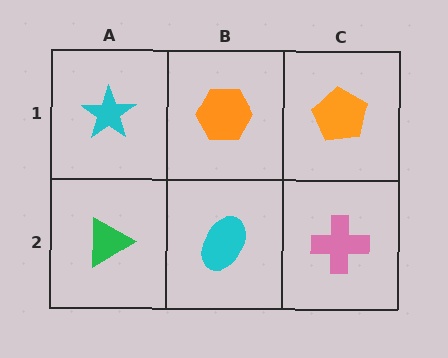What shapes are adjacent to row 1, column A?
A green triangle (row 2, column A), an orange hexagon (row 1, column B).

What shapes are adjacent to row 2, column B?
An orange hexagon (row 1, column B), a green triangle (row 2, column A), a pink cross (row 2, column C).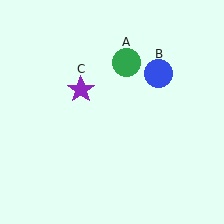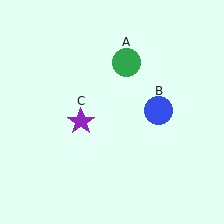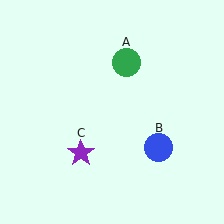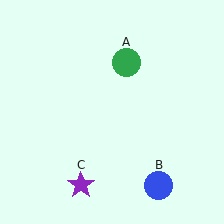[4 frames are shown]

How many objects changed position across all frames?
2 objects changed position: blue circle (object B), purple star (object C).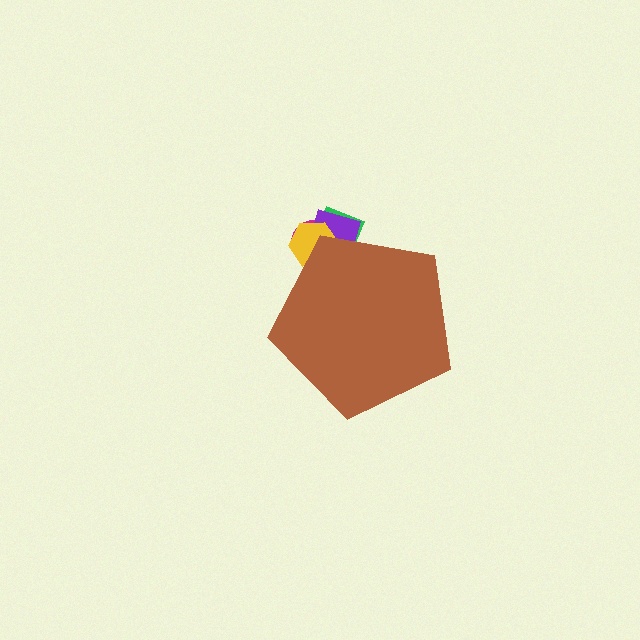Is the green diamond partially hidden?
Yes, the green diamond is partially hidden behind the brown pentagon.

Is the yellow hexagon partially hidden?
Yes, the yellow hexagon is partially hidden behind the brown pentagon.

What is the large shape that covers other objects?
A brown pentagon.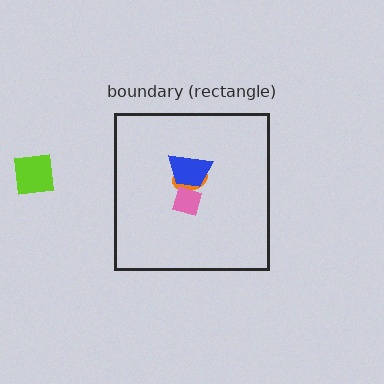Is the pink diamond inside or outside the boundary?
Inside.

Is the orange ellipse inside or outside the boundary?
Inside.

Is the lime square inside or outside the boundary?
Outside.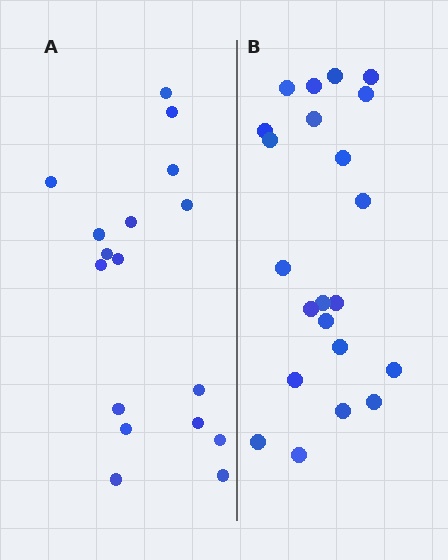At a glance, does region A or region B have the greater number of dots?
Region B (the right region) has more dots.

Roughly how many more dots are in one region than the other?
Region B has about 5 more dots than region A.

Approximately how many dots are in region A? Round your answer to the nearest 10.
About 20 dots. (The exact count is 17, which rounds to 20.)